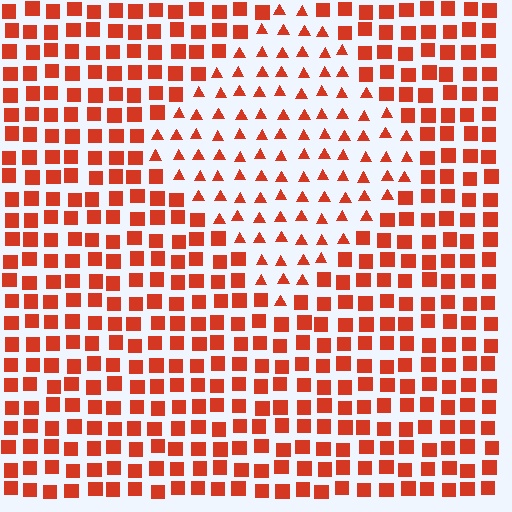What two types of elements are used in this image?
The image uses triangles inside the diamond region and squares outside it.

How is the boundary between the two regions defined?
The boundary is defined by a change in element shape: triangles inside vs. squares outside. All elements share the same color and spacing.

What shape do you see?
I see a diamond.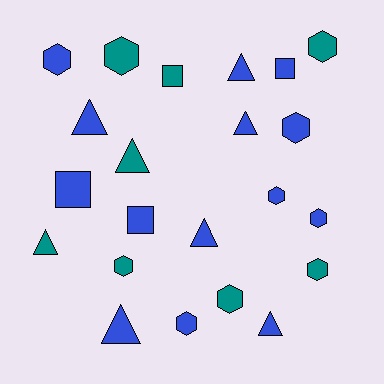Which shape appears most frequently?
Hexagon, with 10 objects.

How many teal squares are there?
There is 1 teal square.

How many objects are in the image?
There are 22 objects.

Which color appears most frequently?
Blue, with 14 objects.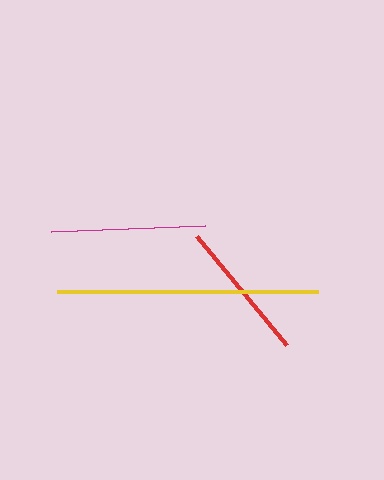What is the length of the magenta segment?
The magenta segment is approximately 154 pixels long.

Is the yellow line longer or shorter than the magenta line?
The yellow line is longer than the magenta line.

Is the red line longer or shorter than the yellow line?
The yellow line is longer than the red line.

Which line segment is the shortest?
The red line is the shortest at approximately 142 pixels.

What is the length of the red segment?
The red segment is approximately 142 pixels long.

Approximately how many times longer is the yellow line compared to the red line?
The yellow line is approximately 1.8 times the length of the red line.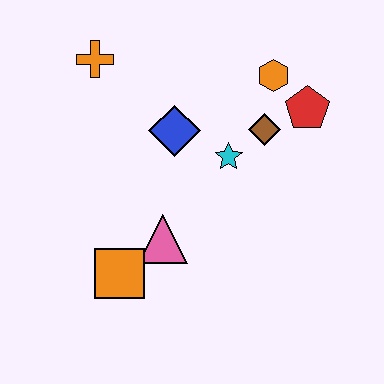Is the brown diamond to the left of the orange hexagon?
Yes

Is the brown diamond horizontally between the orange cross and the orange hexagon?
Yes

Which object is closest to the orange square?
The pink triangle is closest to the orange square.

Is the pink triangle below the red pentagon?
Yes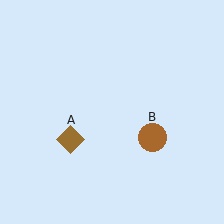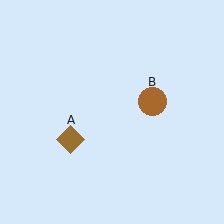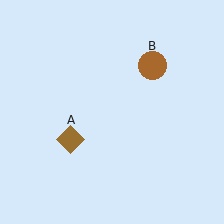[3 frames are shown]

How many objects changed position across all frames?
1 object changed position: brown circle (object B).